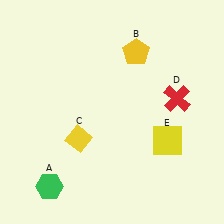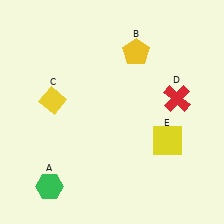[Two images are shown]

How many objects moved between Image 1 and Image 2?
1 object moved between the two images.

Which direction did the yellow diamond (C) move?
The yellow diamond (C) moved up.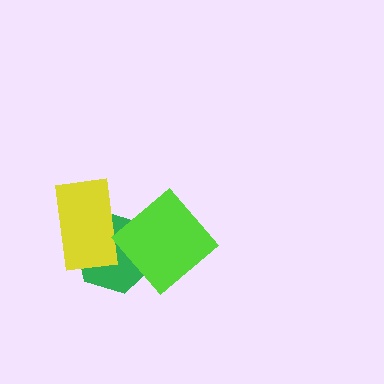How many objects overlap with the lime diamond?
1 object overlaps with the lime diamond.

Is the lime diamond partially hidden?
No, no other shape covers it.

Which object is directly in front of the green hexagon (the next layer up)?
The yellow rectangle is directly in front of the green hexagon.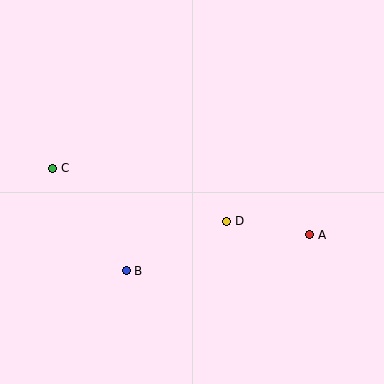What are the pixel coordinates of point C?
Point C is at (53, 168).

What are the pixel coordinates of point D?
Point D is at (227, 221).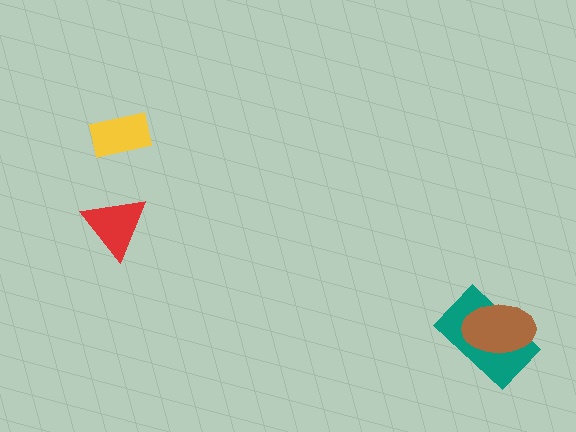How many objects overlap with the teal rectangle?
1 object overlaps with the teal rectangle.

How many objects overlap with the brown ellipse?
1 object overlaps with the brown ellipse.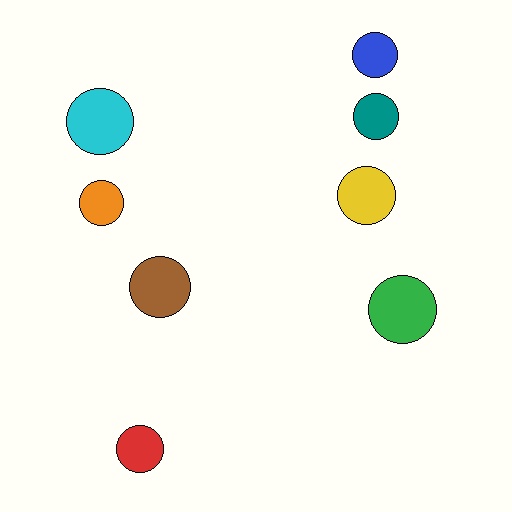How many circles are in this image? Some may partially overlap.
There are 8 circles.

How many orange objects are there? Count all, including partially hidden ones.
There is 1 orange object.